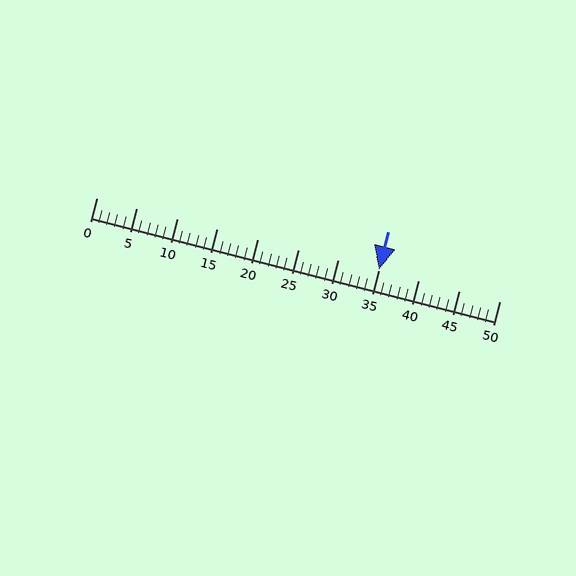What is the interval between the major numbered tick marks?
The major tick marks are spaced 5 units apart.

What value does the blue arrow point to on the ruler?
The blue arrow points to approximately 35.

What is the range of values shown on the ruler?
The ruler shows values from 0 to 50.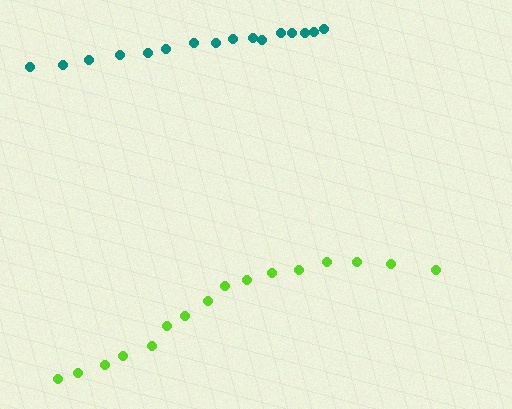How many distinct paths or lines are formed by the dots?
There are 2 distinct paths.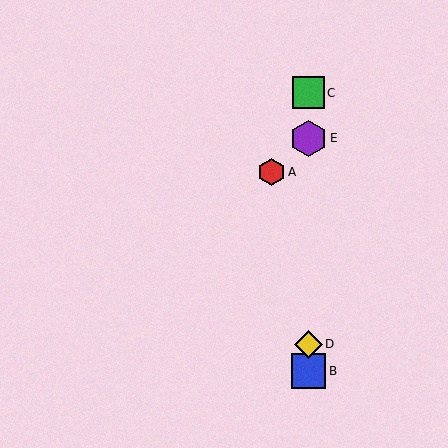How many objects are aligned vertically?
4 objects (B, C, D, E) are aligned vertically.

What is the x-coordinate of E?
Object E is at x≈308.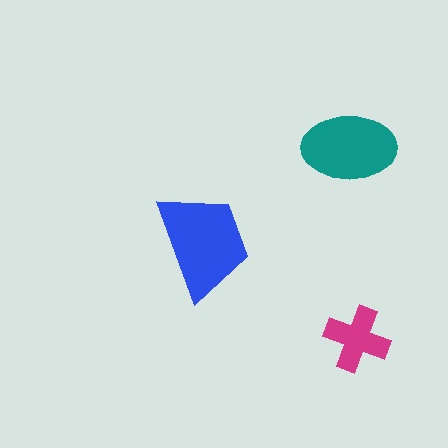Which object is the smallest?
The magenta cross.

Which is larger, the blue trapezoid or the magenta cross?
The blue trapezoid.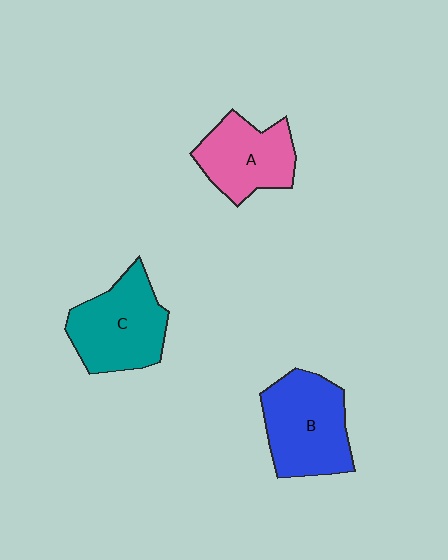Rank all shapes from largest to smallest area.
From largest to smallest: B (blue), C (teal), A (pink).